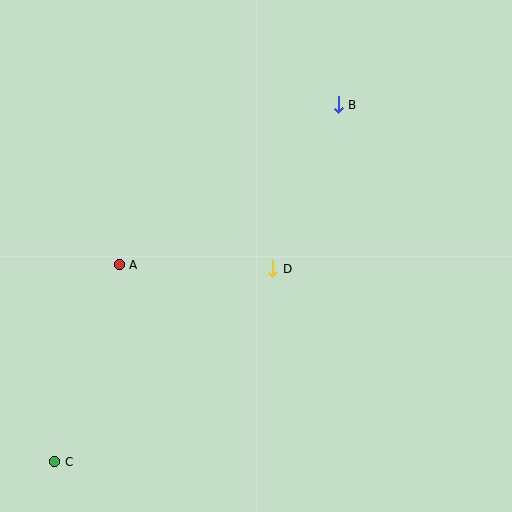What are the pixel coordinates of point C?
Point C is at (55, 462).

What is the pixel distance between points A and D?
The distance between A and D is 154 pixels.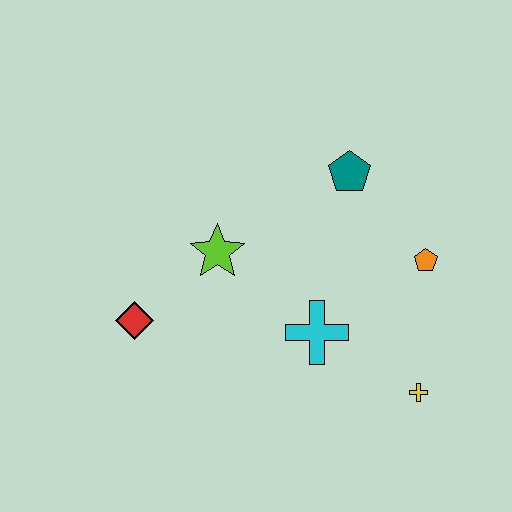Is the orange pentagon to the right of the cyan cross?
Yes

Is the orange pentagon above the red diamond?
Yes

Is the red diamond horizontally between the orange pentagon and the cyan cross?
No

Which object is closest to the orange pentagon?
The teal pentagon is closest to the orange pentagon.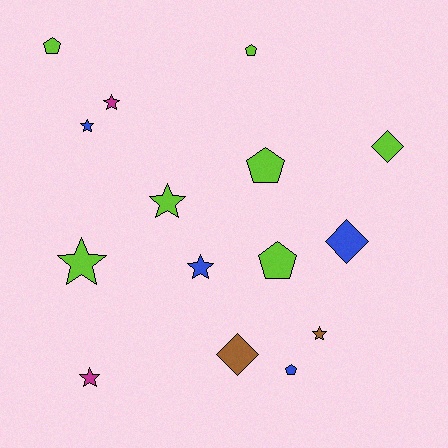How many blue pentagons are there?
There is 1 blue pentagon.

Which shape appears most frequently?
Star, with 7 objects.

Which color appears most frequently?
Lime, with 7 objects.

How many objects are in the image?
There are 15 objects.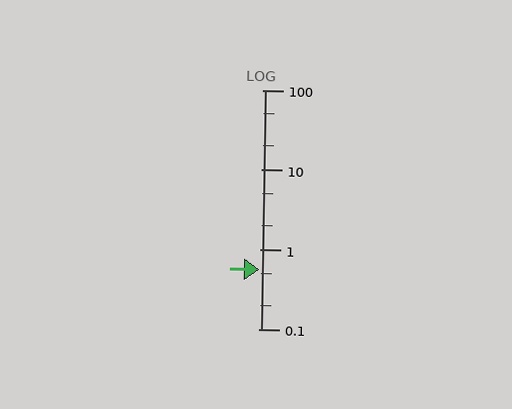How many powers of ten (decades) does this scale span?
The scale spans 3 decades, from 0.1 to 100.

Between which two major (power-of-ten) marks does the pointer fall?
The pointer is between 0.1 and 1.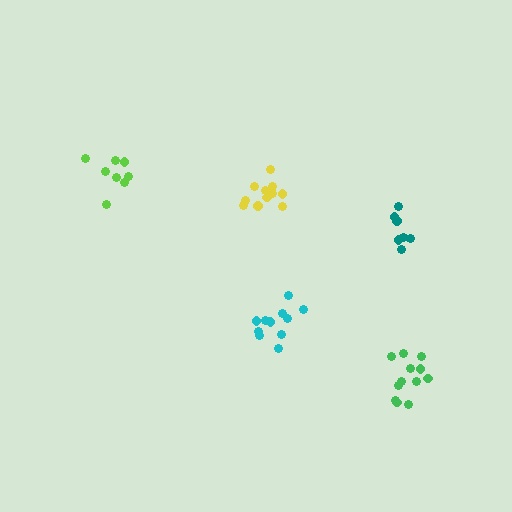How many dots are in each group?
Group 1: 11 dots, Group 2: 11 dots, Group 3: 12 dots, Group 4: 8 dots, Group 5: 7 dots (49 total).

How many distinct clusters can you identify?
There are 5 distinct clusters.